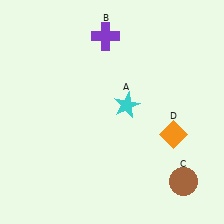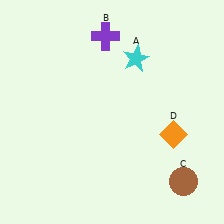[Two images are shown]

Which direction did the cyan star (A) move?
The cyan star (A) moved up.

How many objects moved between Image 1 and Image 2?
1 object moved between the two images.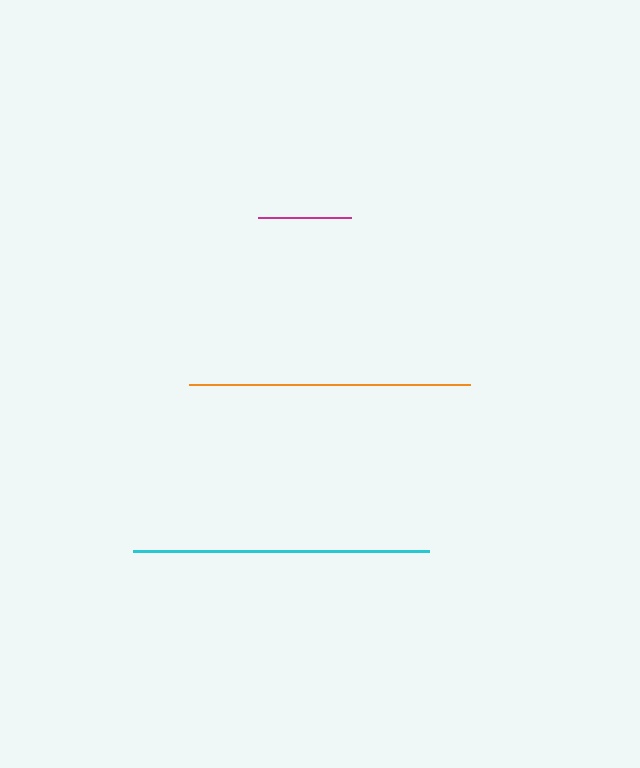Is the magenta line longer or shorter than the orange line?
The orange line is longer than the magenta line.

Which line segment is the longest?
The cyan line is the longest at approximately 296 pixels.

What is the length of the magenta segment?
The magenta segment is approximately 93 pixels long.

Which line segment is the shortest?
The magenta line is the shortest at approximately 93 pixels.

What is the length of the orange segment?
The orange segment is approximately 280 pixels long.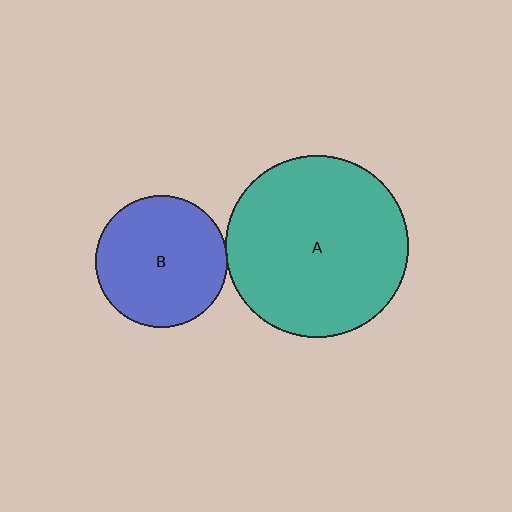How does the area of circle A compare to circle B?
Approximately 1.9 times.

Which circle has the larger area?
Circle A (teal).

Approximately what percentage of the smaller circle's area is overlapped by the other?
Approximately 5%.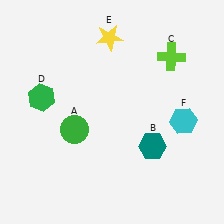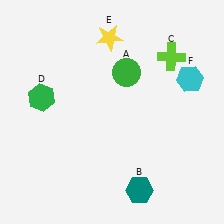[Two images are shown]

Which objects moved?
The objects that moved are: the green circle (A), the teal hexagon (B), the cyan hexagon (F).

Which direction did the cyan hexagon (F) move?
The cyan hexagon (F) moved up.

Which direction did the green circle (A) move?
The green circle (A) moved up.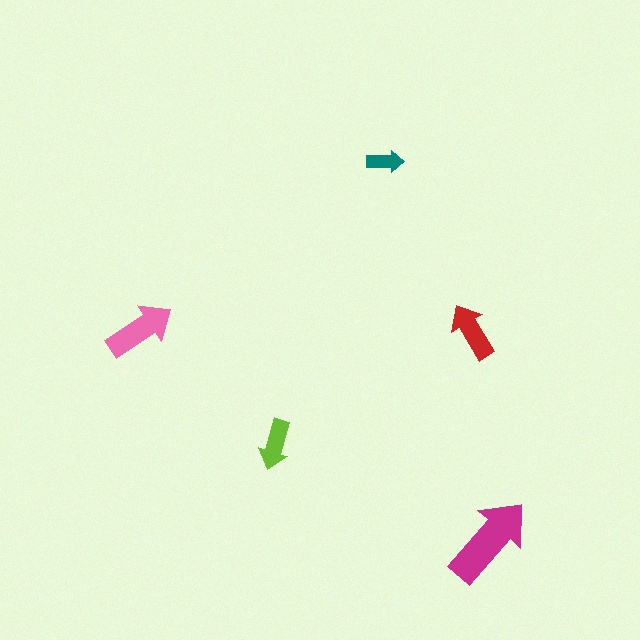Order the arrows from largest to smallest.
the magenta one, the pink one, the red one, the lime one, the teal one.